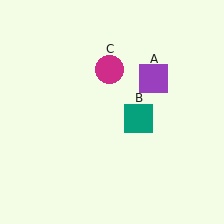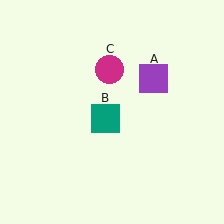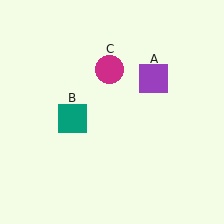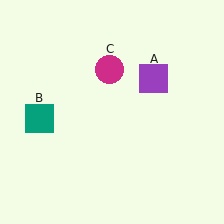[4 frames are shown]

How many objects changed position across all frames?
1 object changed position: teal square (object B).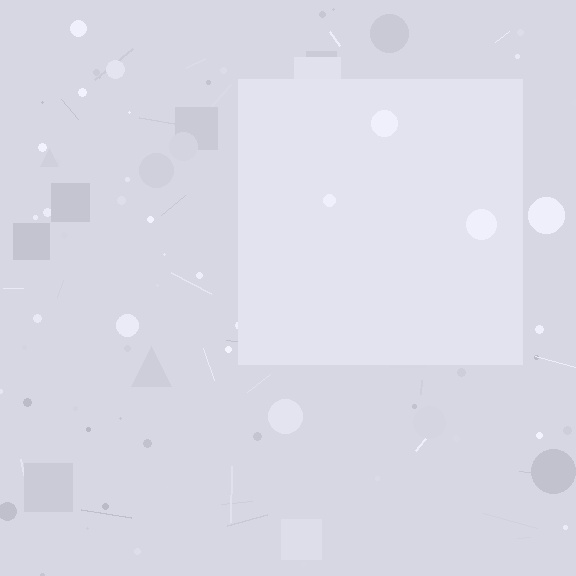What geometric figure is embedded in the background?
A square is embedded in the background.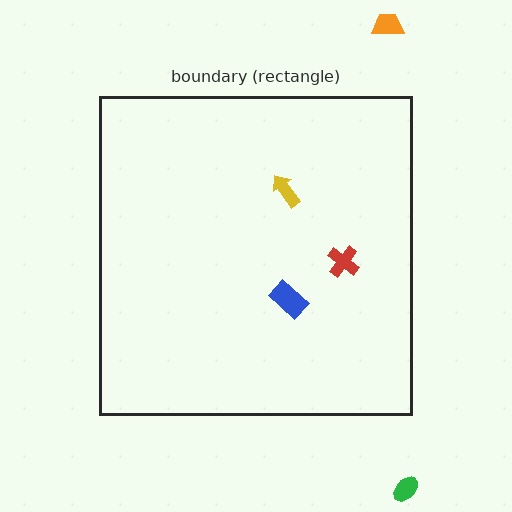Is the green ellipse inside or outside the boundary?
Outside.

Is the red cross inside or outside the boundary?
Inside.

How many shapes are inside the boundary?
3 inside, 2 outside.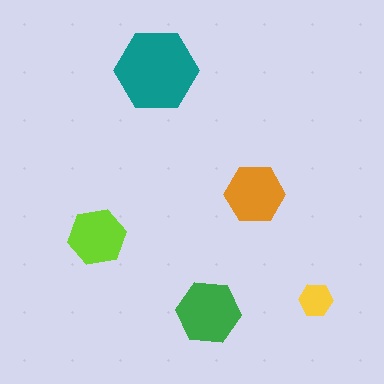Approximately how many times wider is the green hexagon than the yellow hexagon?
About 2 times wider.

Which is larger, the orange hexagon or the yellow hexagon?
The orange one.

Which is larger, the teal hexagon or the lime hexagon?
The teal one.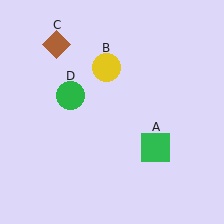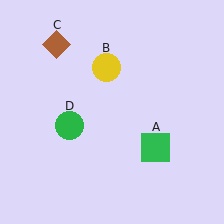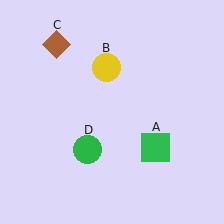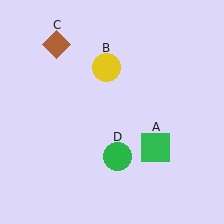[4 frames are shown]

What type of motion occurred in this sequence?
The green circle (object D) rotated counterclockwise around the center of the scene.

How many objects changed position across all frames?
1 object changed position: green circle (object D).